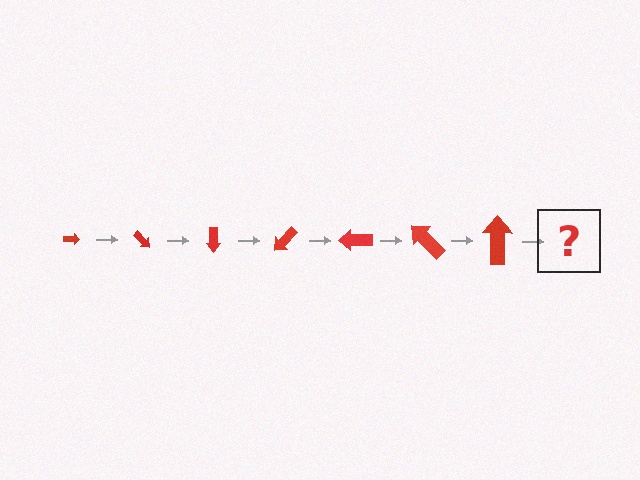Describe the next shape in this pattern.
It should be an arrow, larger than the previous one and rotated 315 degrees from the start.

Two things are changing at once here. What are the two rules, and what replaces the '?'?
The two rules are that the arrow grows larger each step and it rotates 45 degrees each step. The '?' should be an arrow, larger than the previous one and rotated 315 degrees from the start.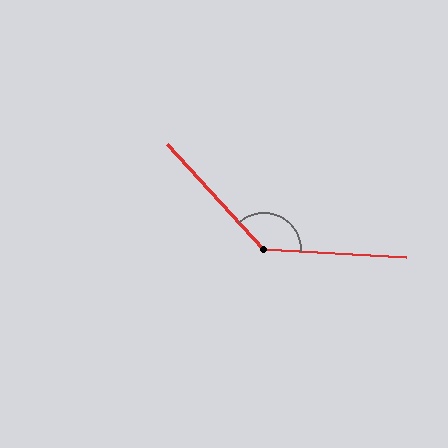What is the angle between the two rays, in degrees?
Approximately 136 degrees.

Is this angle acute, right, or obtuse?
It is obtuse.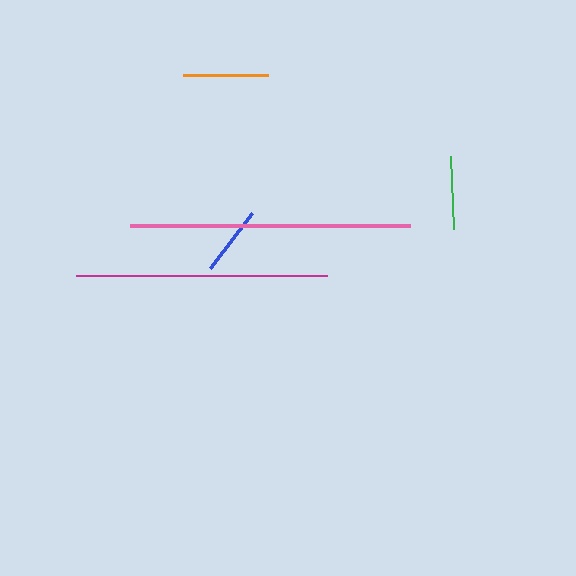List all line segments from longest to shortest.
From longest to shortest: pink, magenta, orange, green, blue.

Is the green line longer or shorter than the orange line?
The orange line is longer than the green line.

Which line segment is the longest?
The pink line is the longest at approximately 280 pixels.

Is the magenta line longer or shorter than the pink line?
The pink line is longer than the magenta line.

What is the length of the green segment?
The green segment is approximately 73 pixels long.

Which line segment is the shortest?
The blue line is the shortest at approximately 69 pixels.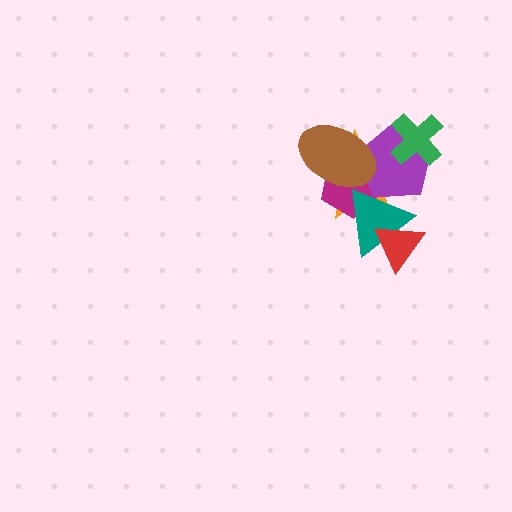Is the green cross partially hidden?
No, no other shape covers it.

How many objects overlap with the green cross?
1 object overlaps with the green cross.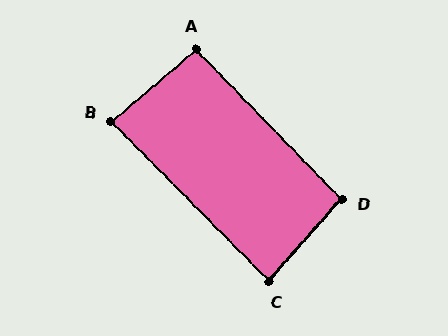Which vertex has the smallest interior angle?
B, at approximately 86 degrees.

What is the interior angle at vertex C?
Approximately 86 degrees (approximately right).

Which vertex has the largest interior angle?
D, at approximately 94 degrees.